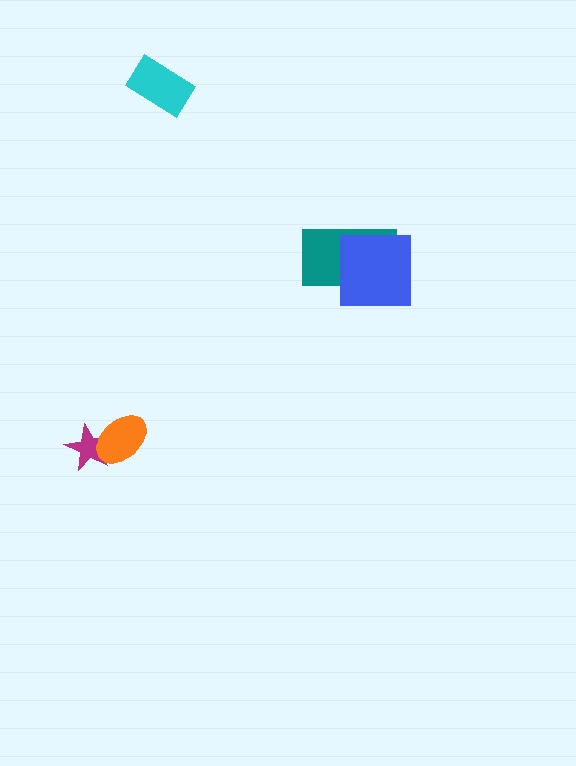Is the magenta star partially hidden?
Yes, it is partially covered by another shape.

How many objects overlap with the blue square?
1 object overlaps with the blue square.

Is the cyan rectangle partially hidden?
No, no other shape covers it.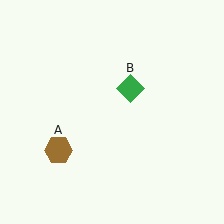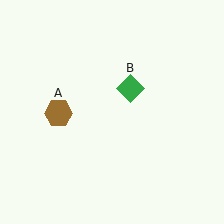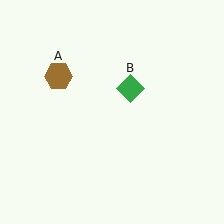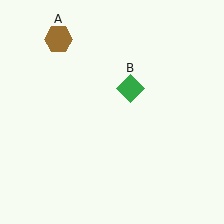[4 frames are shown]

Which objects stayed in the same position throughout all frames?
Green diamond (object B) remained stationary.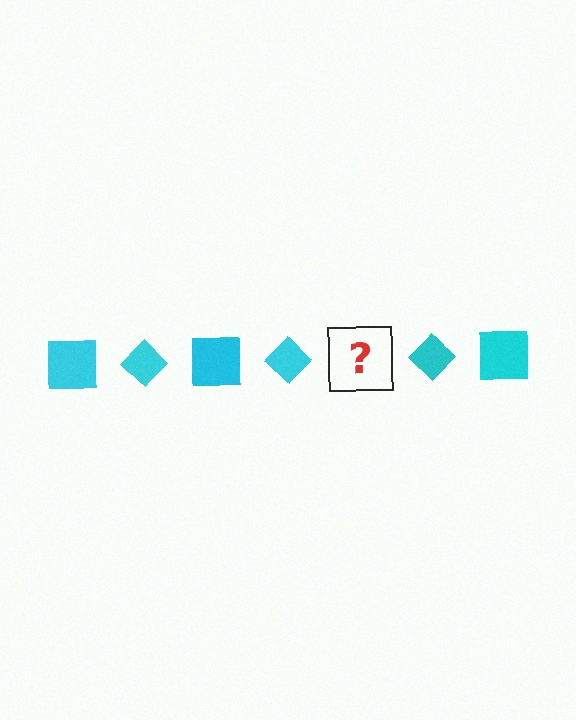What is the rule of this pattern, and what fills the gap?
The rule is that the pattern cycles through square, diamond shapes in cyan. The gap should be filled with a cyan square.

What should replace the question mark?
The question mark should be replaced with a cyan square.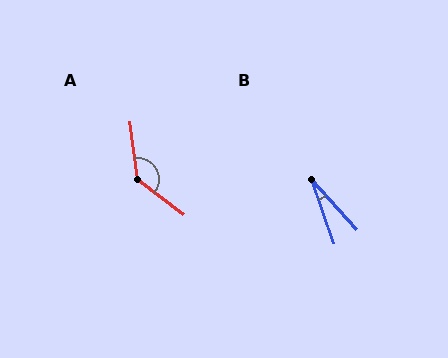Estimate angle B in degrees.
Approximately 23 degrees.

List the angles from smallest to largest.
B (23°), A (135°).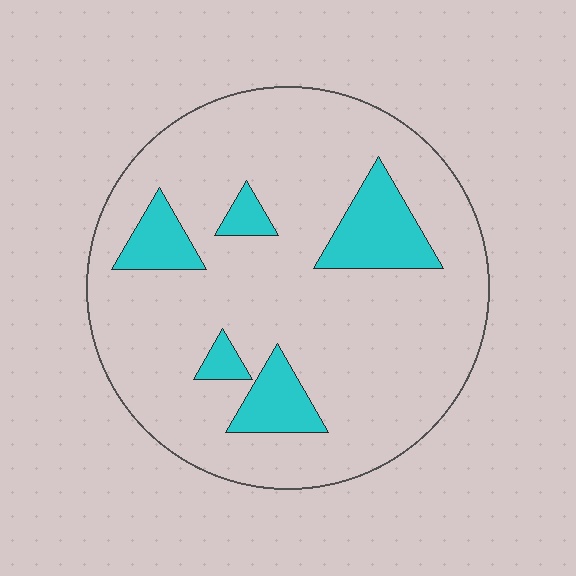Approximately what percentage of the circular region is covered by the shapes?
Approximately 15%.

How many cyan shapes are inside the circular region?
5.